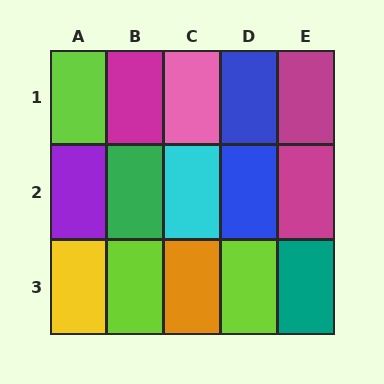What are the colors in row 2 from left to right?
Purple, green, cyan, blue, magenta.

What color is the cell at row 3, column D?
Lime.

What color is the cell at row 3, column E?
Teal.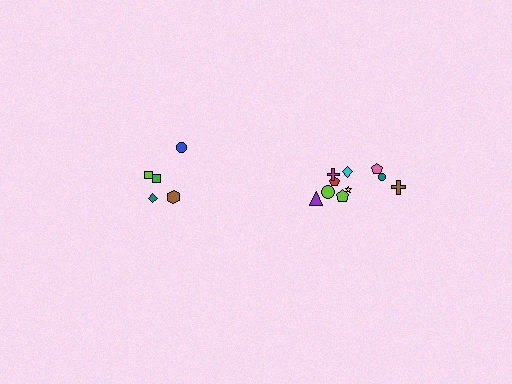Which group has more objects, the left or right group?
The right group.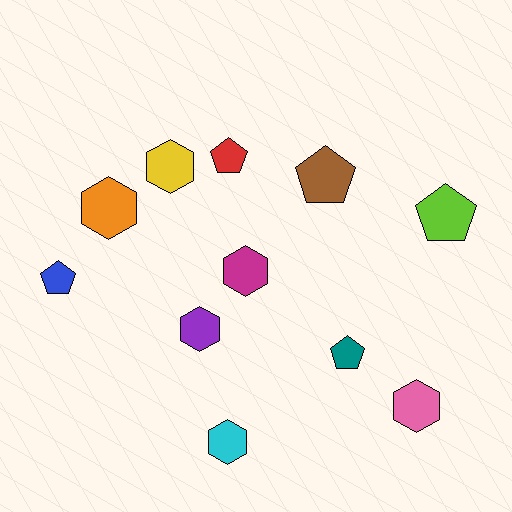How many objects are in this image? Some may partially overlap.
There are 11 objects.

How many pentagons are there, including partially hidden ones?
There are 5 pentagons.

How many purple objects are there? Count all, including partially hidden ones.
There is 1 purple object.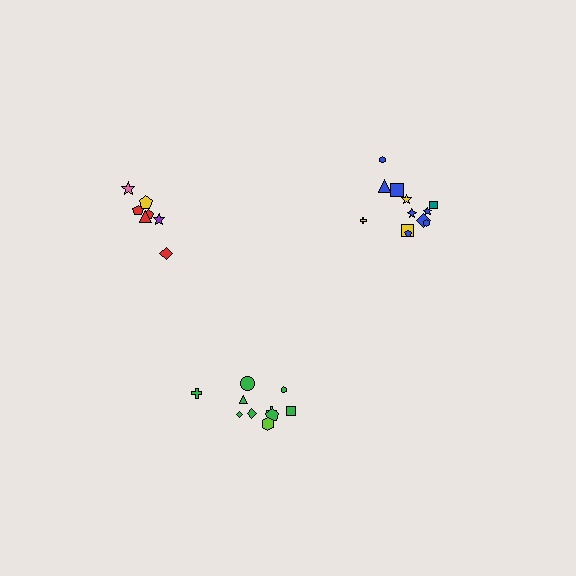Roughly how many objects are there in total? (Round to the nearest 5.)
Roughly 30 objects in total.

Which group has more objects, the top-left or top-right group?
The top-right group.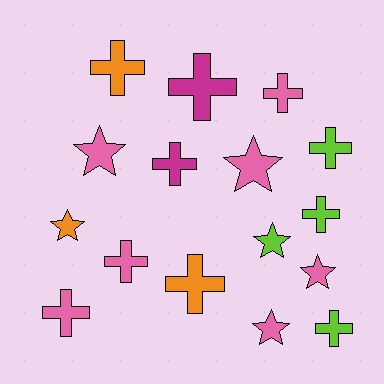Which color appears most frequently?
Pink, with 7 objects.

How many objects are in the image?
There are 16 objects.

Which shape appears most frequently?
Cross, with 10 objects.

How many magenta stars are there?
There are no magenta stars.